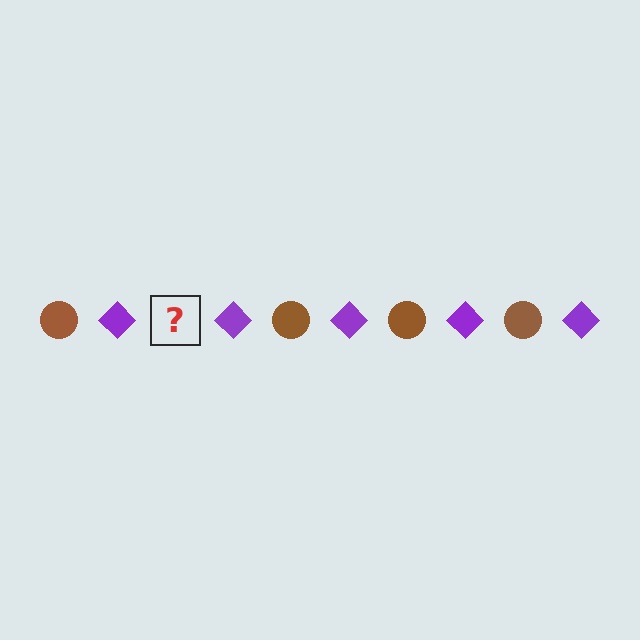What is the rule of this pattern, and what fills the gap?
The rule is that the pattern alternates between brown circle and purple diamond. The gap should be filled with a brown circle.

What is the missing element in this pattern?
The missing element is a brown circle.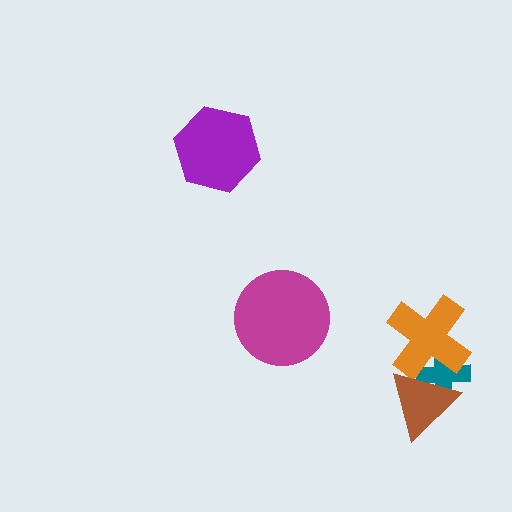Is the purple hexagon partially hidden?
No, no other shape covers it.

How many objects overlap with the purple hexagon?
0 objects overlap with the purple hexagon.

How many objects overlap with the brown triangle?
2 objects overlap with the brown triangle.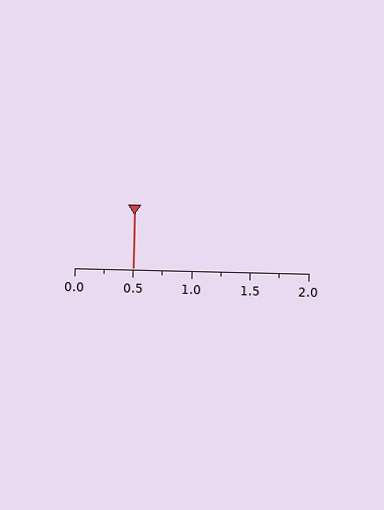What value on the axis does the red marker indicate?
The marker indicates approximately 0.5.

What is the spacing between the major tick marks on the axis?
The major ticks are spaced 0.5 apart.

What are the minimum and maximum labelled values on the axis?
The axis runs from 0.0 to 2.0.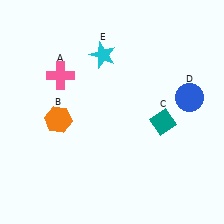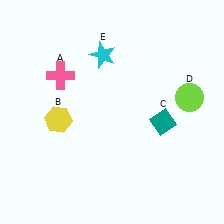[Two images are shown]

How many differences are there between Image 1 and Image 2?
There are 2 differences between the two images.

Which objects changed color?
B changed from orange to yellow. D changed from blue to lime.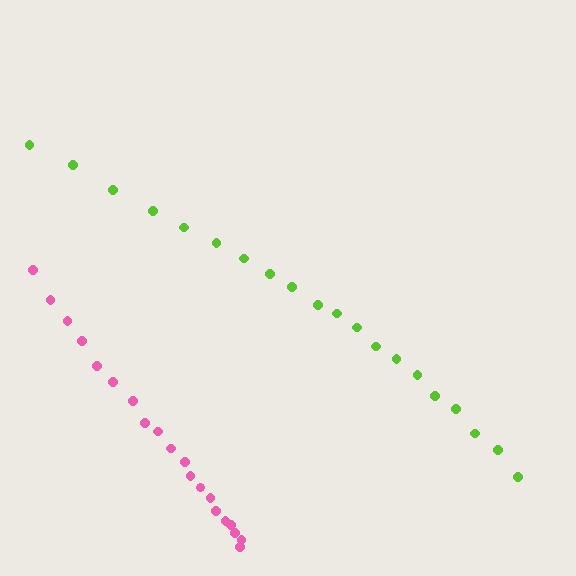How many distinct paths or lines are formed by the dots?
There are 2 distinct paths.